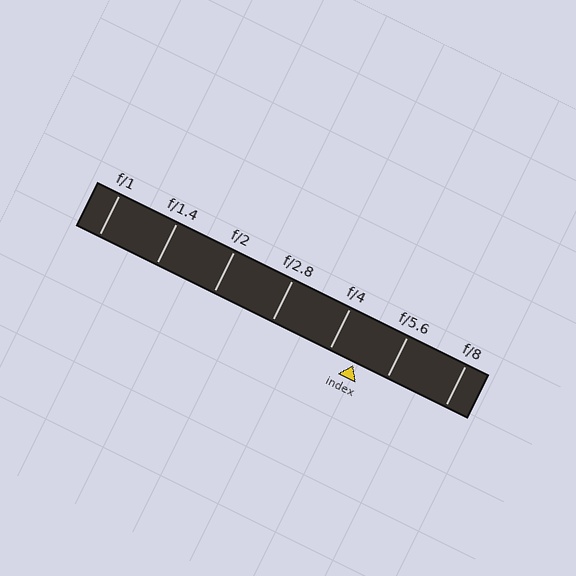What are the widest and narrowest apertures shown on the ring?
The widest aperture shown is f/1 and the narrowest is f/8.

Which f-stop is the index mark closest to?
The index mark is closest to f/4.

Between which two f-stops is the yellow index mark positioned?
The index mark is between f/4 and f/5.6.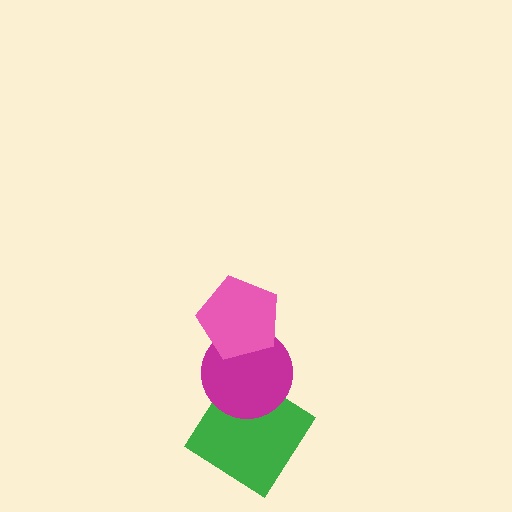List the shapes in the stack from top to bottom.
From top to bottom: the pink pentagon, the magenta circle, the green diamond.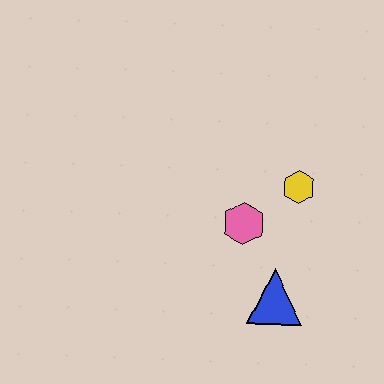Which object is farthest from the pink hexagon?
The blue triangle is farthest from the pink hexagon.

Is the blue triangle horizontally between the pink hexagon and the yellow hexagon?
Yes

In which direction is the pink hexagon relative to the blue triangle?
The pink hexagon is above the blue triangle.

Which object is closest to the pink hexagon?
The yellow hexagon is closest to the pink hexagon.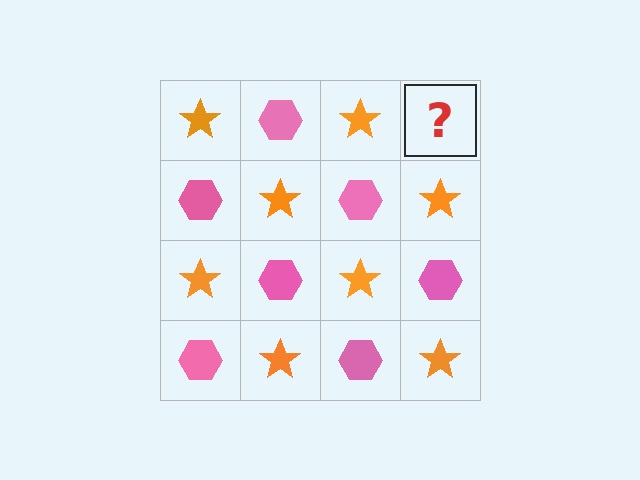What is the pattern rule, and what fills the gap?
The rule is that it alternates orange star and pink hexagon in a checkerboard pattern. The gap should be filled with a pink hexagon.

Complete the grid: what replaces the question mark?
The question mark should be replaced with a pink hexagon.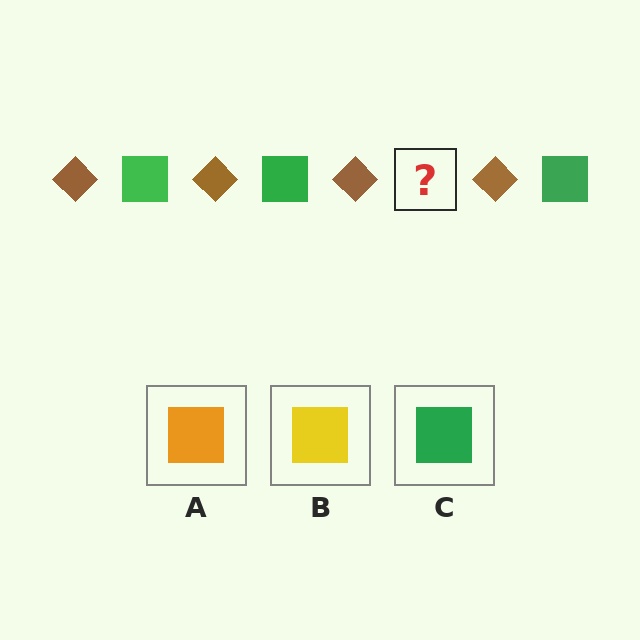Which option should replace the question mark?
Option C.